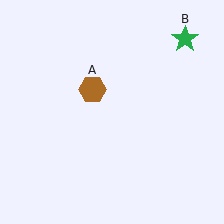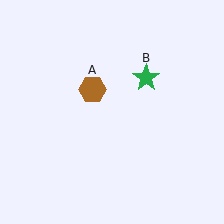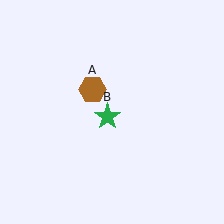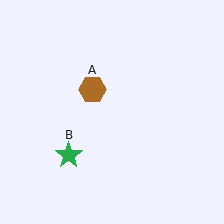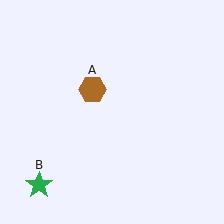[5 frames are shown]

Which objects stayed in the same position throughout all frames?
Brown hexagon (object A) remained stationary.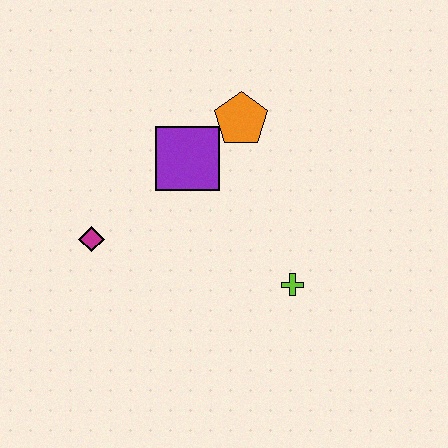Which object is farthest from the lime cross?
The magenta diamond is farthest from the lime cross.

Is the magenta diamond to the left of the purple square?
Yes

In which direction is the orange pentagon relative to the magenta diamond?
The orange pentagon is to the right of the magenta diamond.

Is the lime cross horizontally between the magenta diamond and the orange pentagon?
No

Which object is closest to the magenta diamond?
The purple square is closest to the magenta diamond.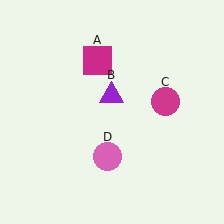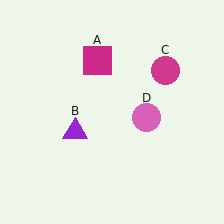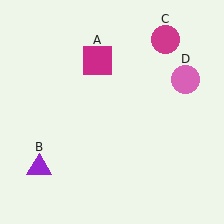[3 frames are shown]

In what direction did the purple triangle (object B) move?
The purple triangle (object B) moved down and to the left.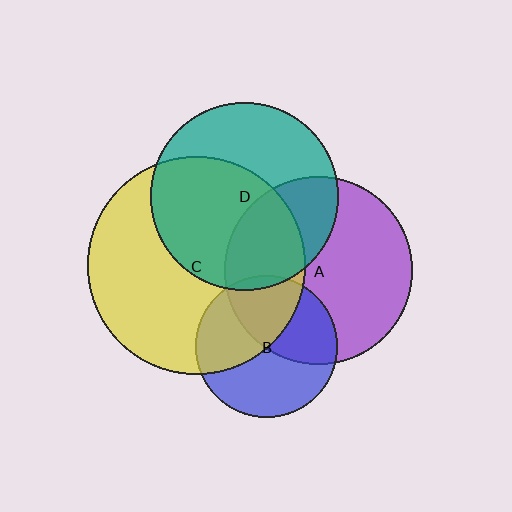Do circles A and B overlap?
Yes.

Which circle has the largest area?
Circle C (yellow).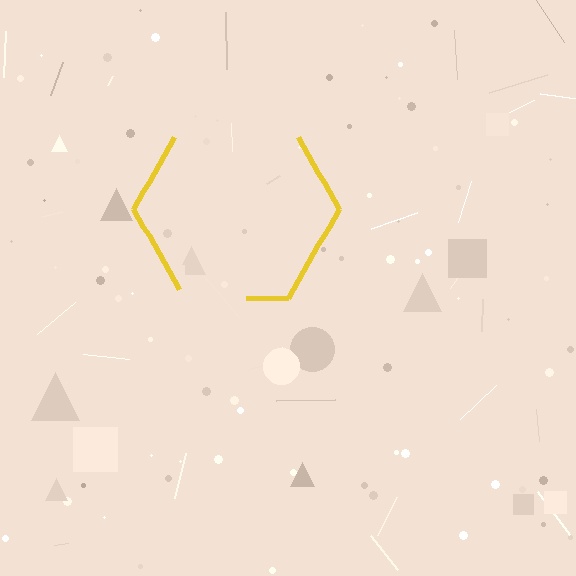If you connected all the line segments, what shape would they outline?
They would outline a hexagon.